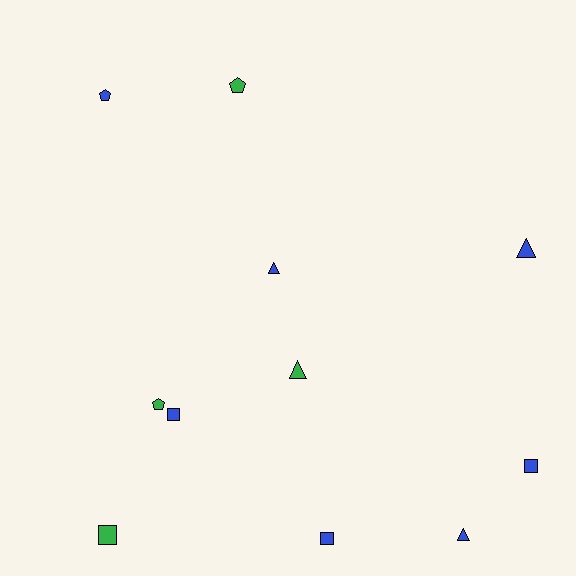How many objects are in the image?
There are 11 objects.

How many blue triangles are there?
There are 3 blue triangles.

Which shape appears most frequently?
Triangle, with 4 objects.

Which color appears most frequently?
Blue, with 7 objects.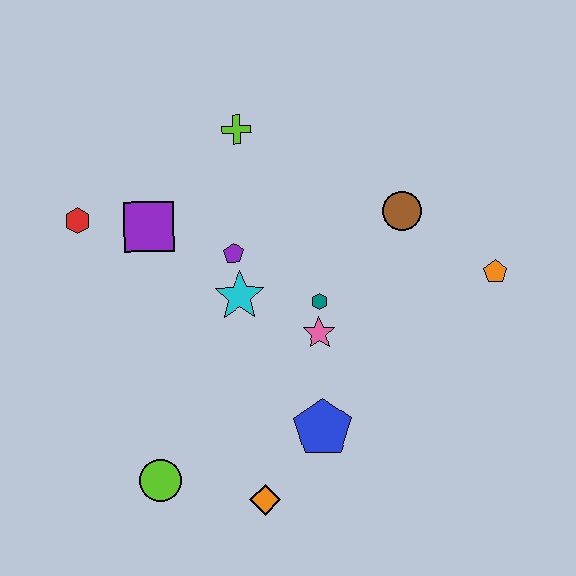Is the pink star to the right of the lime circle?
Yes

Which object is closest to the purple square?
The red hexagon is closest to the purple square.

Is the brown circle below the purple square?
No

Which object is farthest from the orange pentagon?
The red hexagon is farthest from the orange pentagon.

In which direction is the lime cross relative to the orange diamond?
The lime cross is above the orange diamond.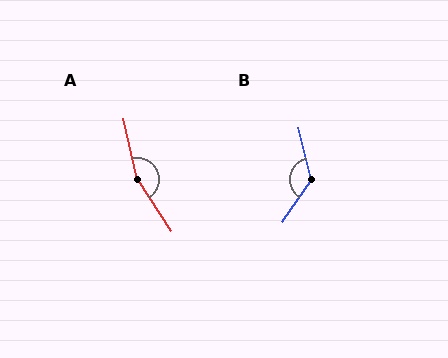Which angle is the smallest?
B, at approximately 132 degrees.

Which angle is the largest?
A, at approximately 160 degrees.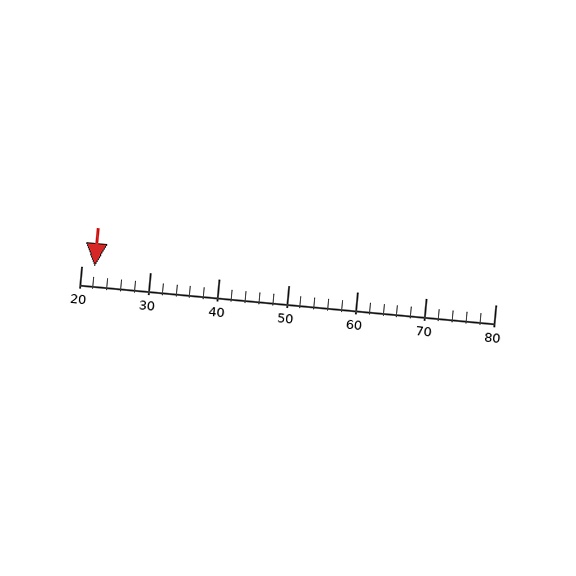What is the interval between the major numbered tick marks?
The major tick marks are spaced 10 units apart.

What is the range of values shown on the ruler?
The ruler shows values from 20 to 80.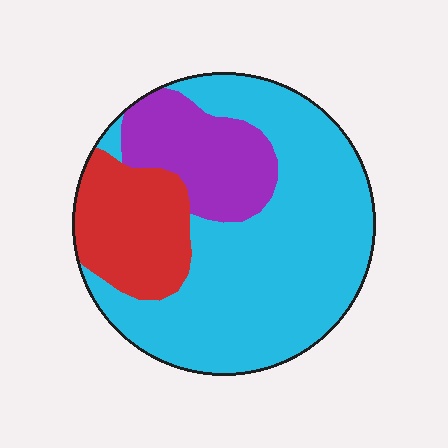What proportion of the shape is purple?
Purple takes up less than a quarter of the shape.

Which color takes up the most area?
Cyan, at roughly 60%.